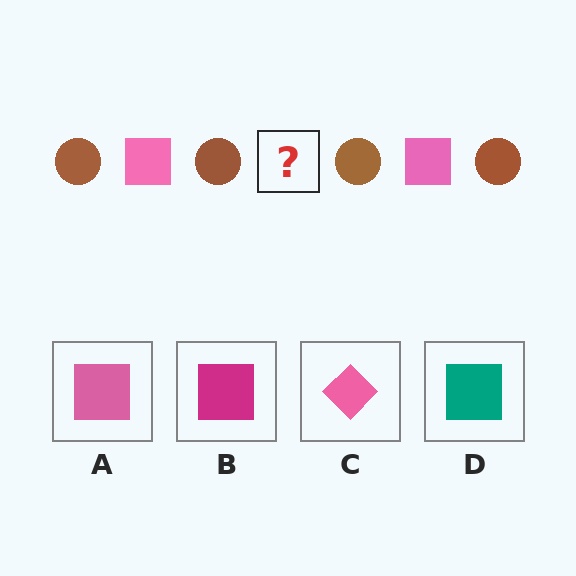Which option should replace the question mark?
Option A.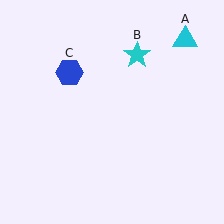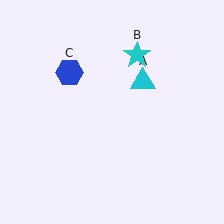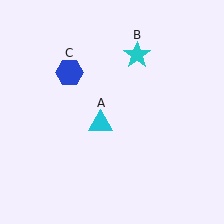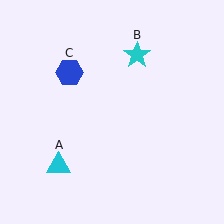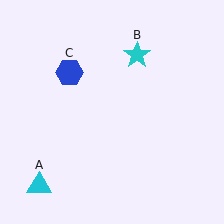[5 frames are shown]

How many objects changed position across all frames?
1 object changed position: cyan triangle (object A).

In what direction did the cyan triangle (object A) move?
The cyan triangle (object A) moved down and to the left.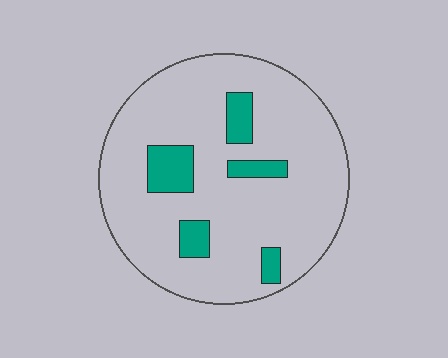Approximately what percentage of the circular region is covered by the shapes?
Approximately 15%.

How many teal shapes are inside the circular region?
5.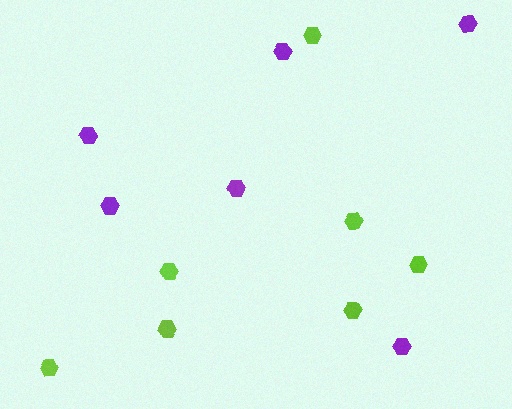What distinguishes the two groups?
There are 2 groups: one group of purple hexagons (6) and one group of lime hexagons (7).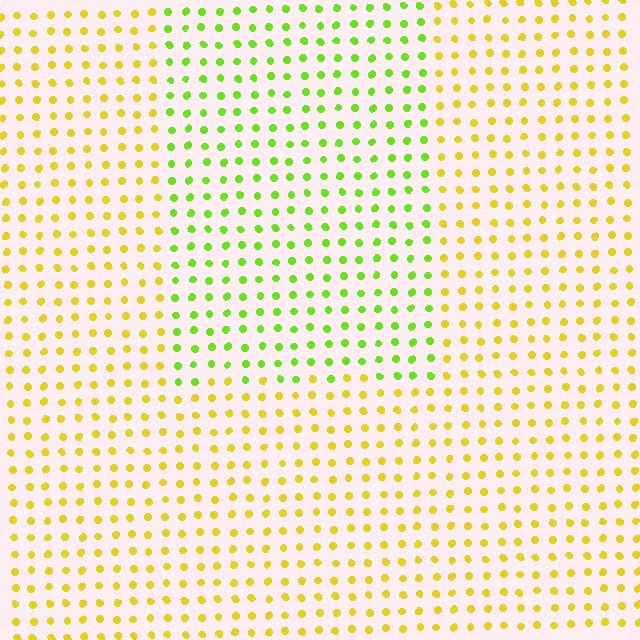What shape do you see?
I see a rectangle.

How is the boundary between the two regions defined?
The boundary is defined purely by a slight shift in hue (about 43 degrees). Spacing, size, and orientation are identical on both sides.